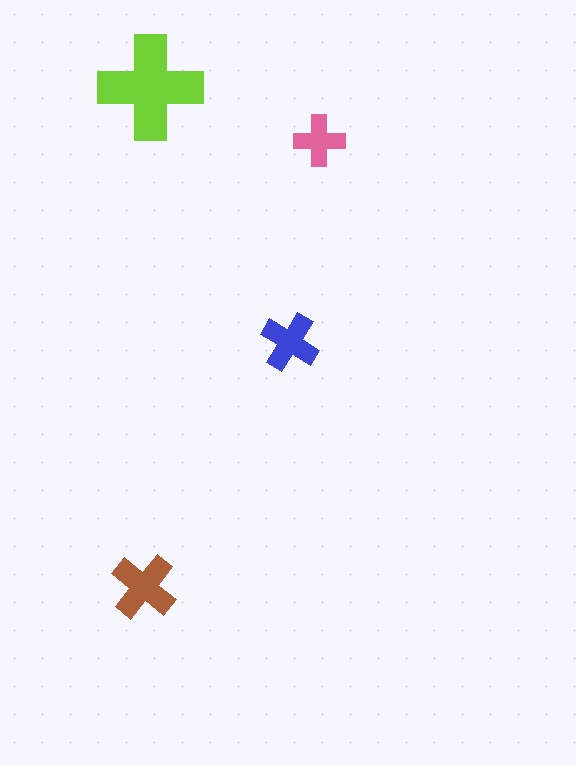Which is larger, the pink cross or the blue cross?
The blue one.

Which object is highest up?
The lime cross is topmost.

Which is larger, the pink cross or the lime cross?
The lime one.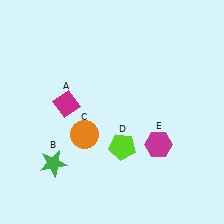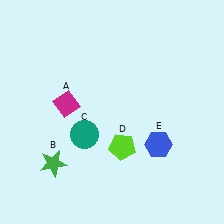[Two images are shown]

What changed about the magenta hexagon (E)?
In Image 1, E is magenta. In Image 2, it changed to blue.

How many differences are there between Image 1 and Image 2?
There are 2 differences between the two images.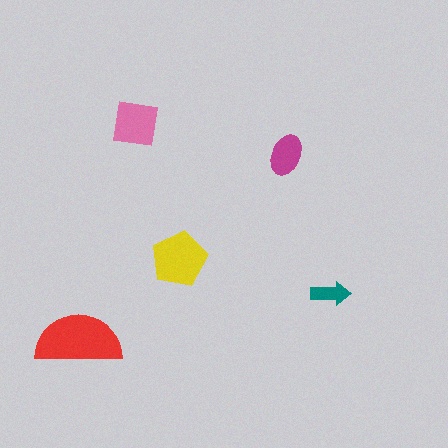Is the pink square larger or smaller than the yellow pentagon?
Smaller.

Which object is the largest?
The red semicircle.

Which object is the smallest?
The teal arrow.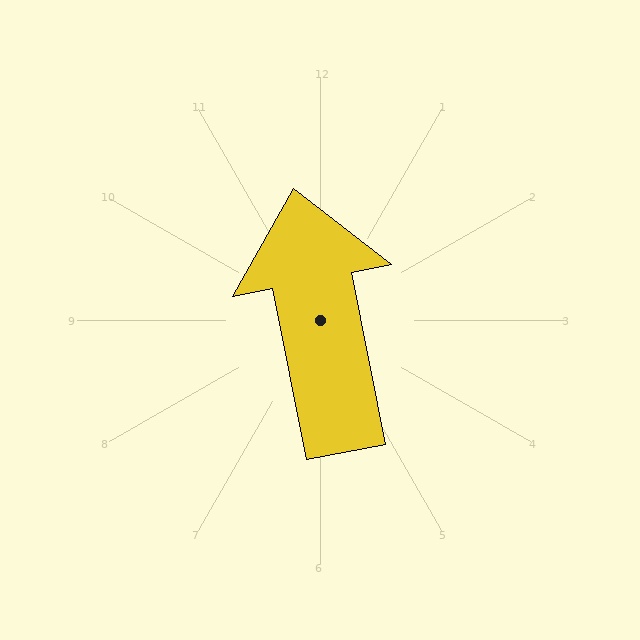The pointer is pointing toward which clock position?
Roughly 12 o'clock.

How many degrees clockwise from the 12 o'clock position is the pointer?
Approximately 349 degrees.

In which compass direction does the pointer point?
North.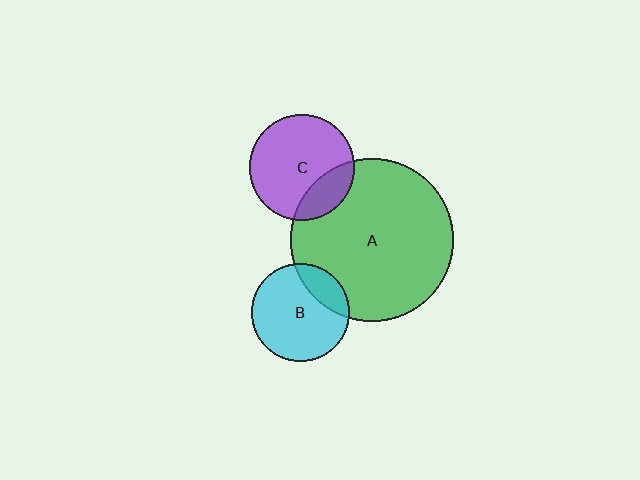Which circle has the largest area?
Circle A (green).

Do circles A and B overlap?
Yes.